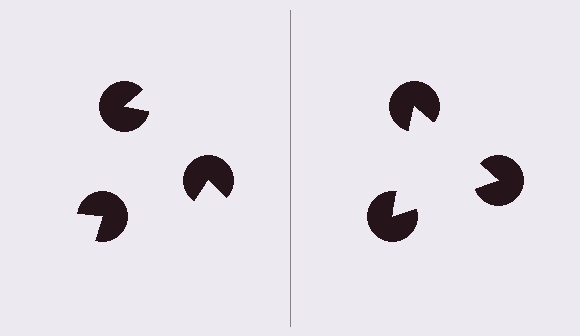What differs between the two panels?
The pac-man discs are positioned identically on both sides; only the wedge orientations differ. On the right they align to a triangle; on the left they are misaligned.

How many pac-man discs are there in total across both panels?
6 — 3 on each side.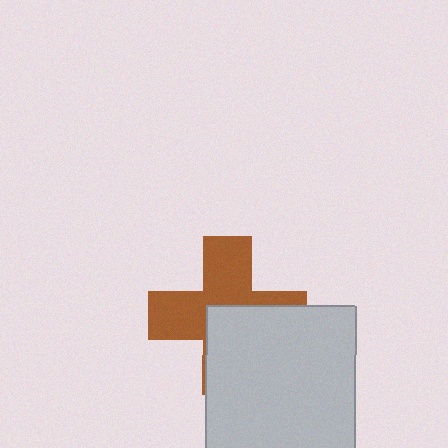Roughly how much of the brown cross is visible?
About half of it is visible (roughly 54%).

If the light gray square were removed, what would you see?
You would see the complete brown cross.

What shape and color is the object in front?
The object in front is a light gray square.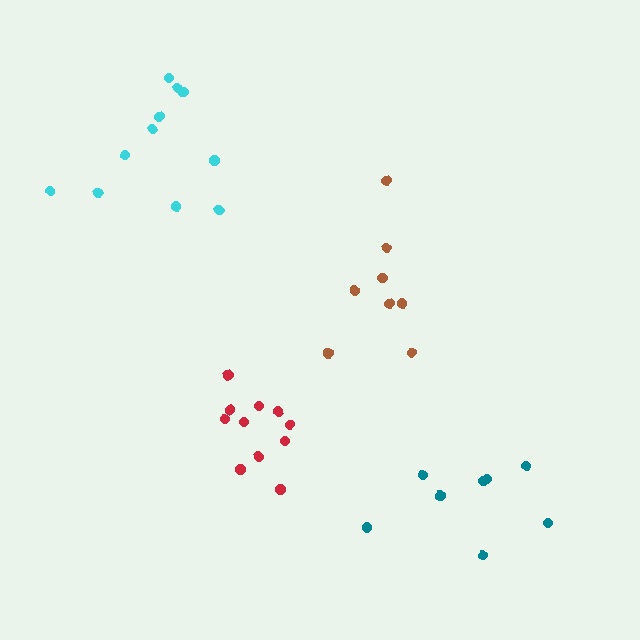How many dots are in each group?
Group 1: 11 dots, Group 2: 8 dots, Group 3: 11 dots, Group 4: 8 dots (38 total).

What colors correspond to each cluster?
The clusters are colored: cyan, teal, red, brown.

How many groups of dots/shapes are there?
There are 4 groups.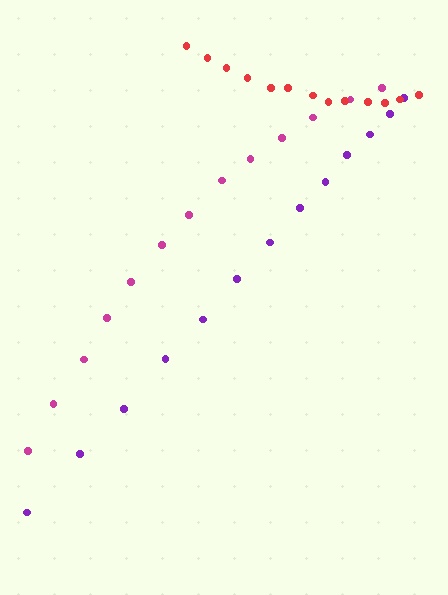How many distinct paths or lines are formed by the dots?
There are 3 distinct paths.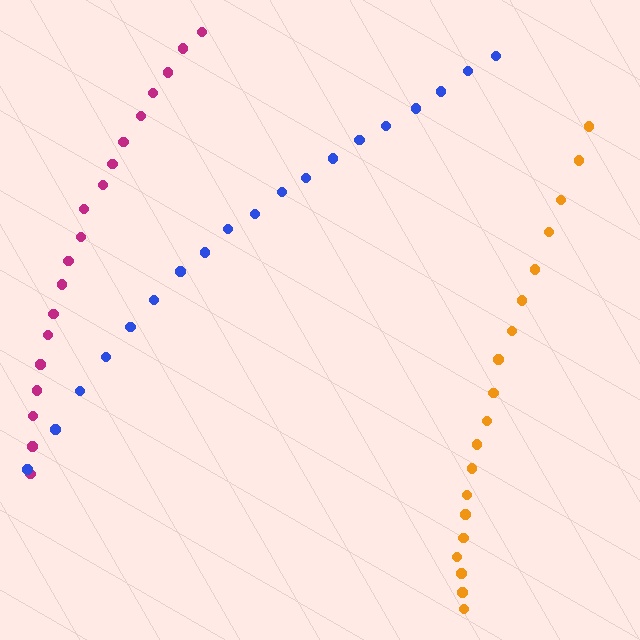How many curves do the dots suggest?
There are 3 distinct paths.